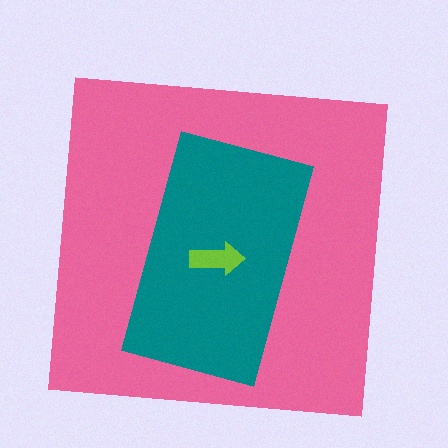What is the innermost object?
The lime arrow.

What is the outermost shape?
The pink square.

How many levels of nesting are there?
3.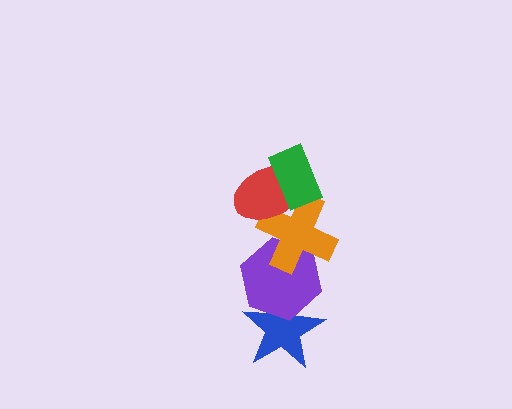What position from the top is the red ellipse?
The red ellipse is 2nd from the top.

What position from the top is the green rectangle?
The green rectangle is 1st from the top.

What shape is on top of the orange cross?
The red ellipse is on top of the orange cross.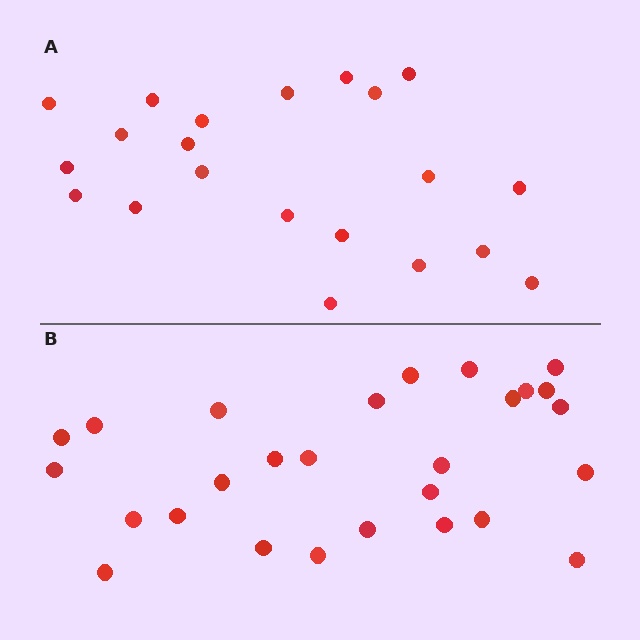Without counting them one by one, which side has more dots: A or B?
Region B (the bottom region) has more dots.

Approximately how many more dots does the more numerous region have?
Region B has about 6 more dots than region A.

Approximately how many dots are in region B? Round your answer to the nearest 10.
About 30 dots. (The exact count is 27, which rounds to 30.)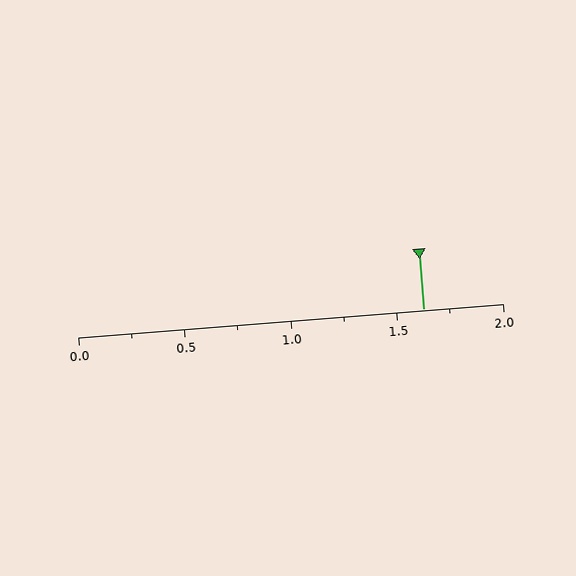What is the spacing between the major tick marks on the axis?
The major ticks are spaced 0.5 apart.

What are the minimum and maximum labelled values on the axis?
The axis runs from 0.0 to 2.0.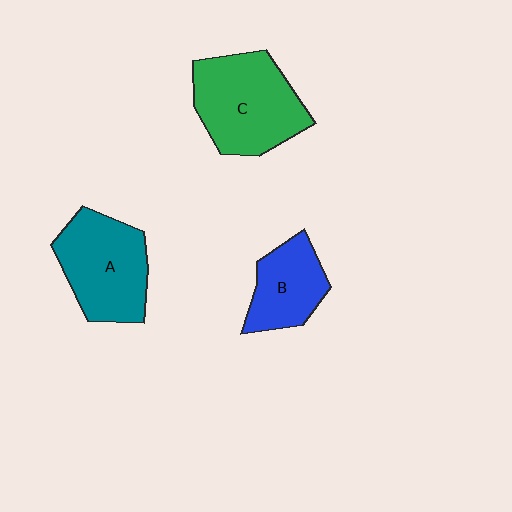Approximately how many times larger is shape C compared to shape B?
Approximately 1.6 times.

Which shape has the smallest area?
Shape B (blue).